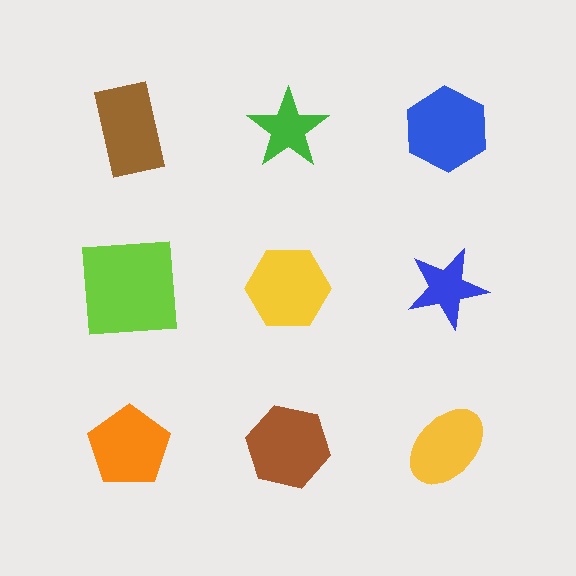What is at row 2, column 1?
A lime square.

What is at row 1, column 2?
A green star.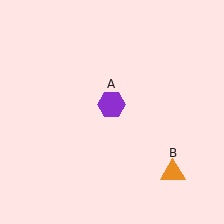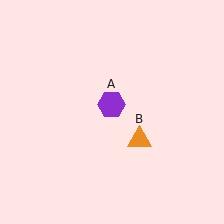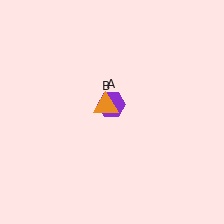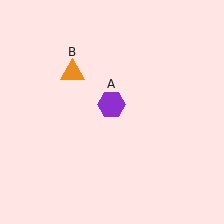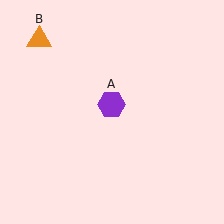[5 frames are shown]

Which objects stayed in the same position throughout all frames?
Purple hexagon (object A) remained stationary.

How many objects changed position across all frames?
1 object changed position: orange triangle (object B).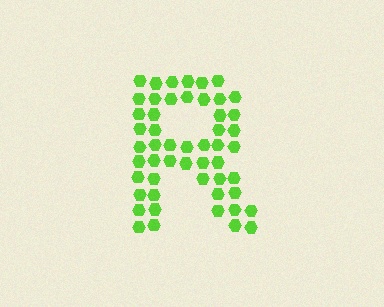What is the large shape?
The large shape is the letter R.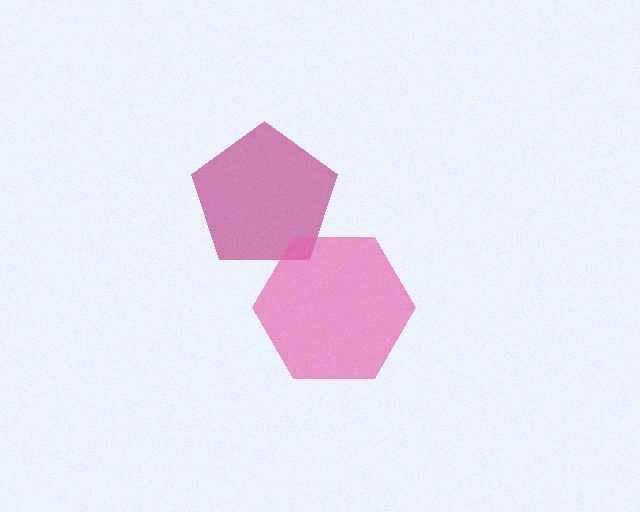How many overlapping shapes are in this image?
There are 2 overlapping shapes in the image.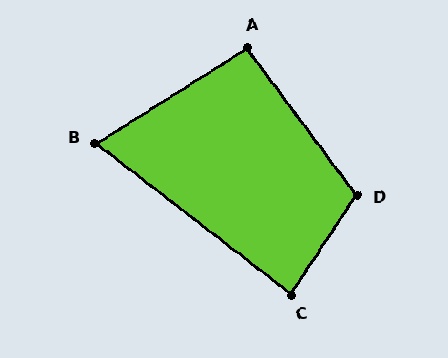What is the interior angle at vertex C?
Approximately 86 degrees (approximately right).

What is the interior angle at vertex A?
Approximately 94 degrees (approximately right).